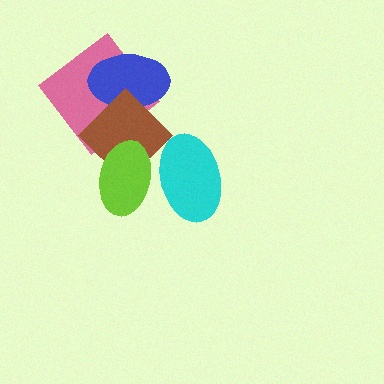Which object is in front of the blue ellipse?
The brown diamond is in front of the blue ellipse.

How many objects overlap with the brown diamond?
4 objects overlap with the brown diamond.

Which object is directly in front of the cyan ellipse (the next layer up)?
The brown diamond is directly in front of the cyan ellipse.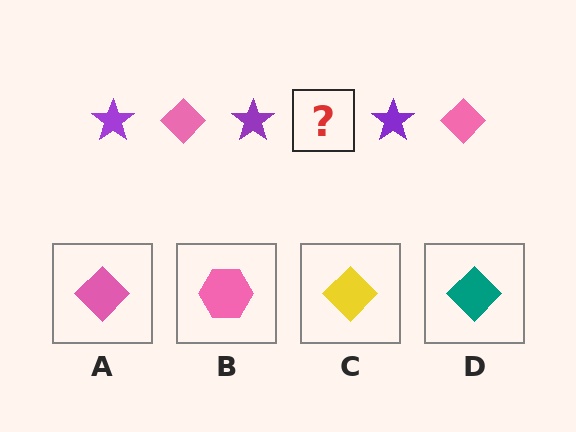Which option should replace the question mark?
Option A.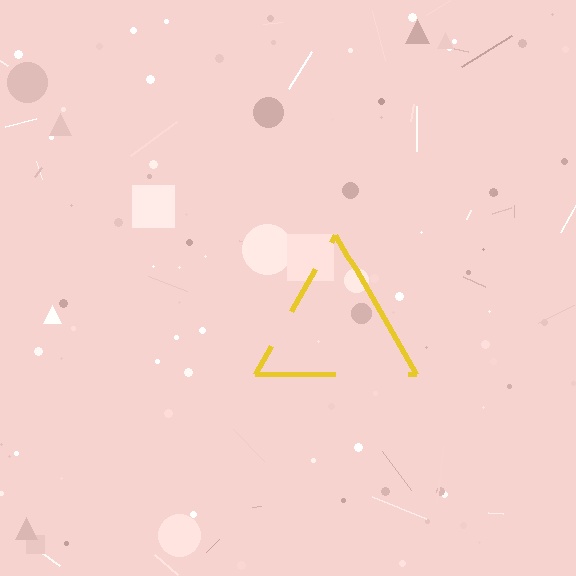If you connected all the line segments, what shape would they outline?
They would outline a triangle.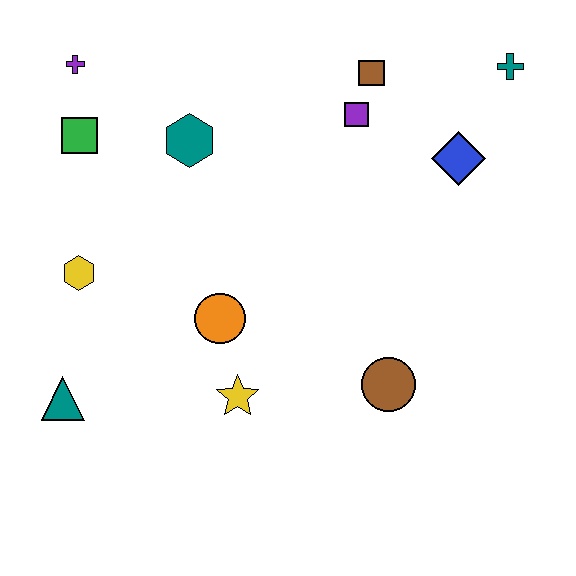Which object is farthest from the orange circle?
The teal cross is farthest from the orange circle.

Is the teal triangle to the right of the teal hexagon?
No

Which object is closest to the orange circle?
The yellow star is closest to the orange circle.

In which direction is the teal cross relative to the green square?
The teal cross is to the right of the green square.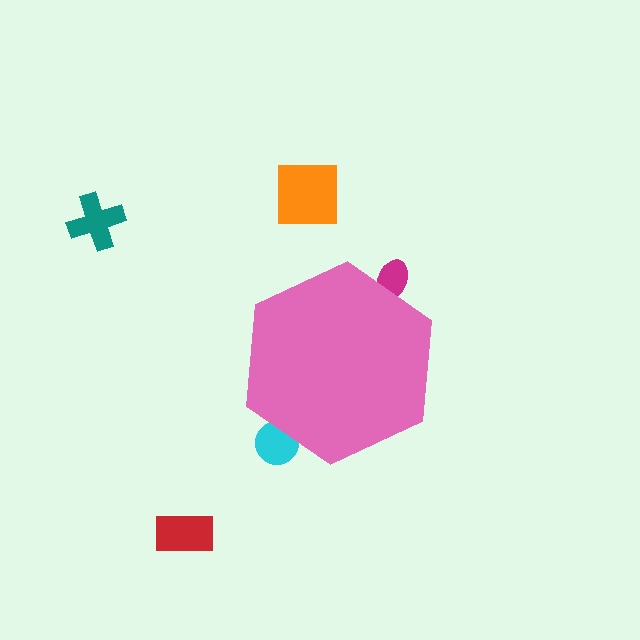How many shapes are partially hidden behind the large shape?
2 shapes are partially hidden.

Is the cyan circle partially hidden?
Yes, the cyan circle is partially hidden behind the pink hexagon.